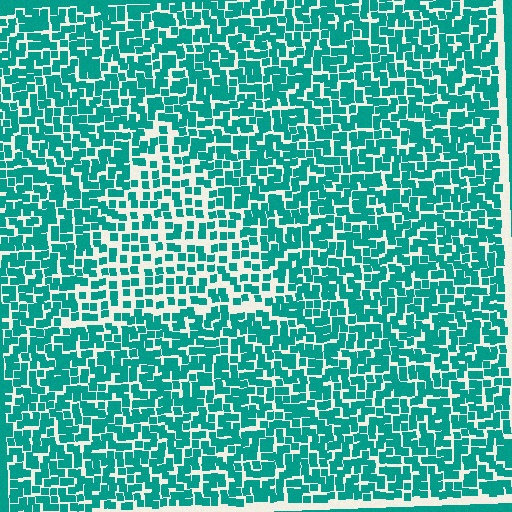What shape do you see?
I see a triangle.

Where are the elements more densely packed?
The elements are more densely packed outside the triangle boundary.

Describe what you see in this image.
The image contains small teal elements arranged at two different densities. A triangle-shaped region is visible where the elements are less densely packed than the surrounding area.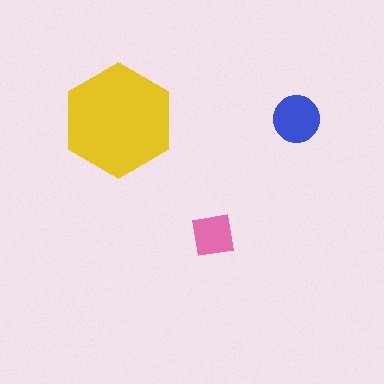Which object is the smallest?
The pink square.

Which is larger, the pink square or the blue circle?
The blue circle.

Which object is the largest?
The yellow hexagon.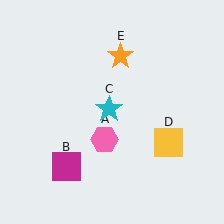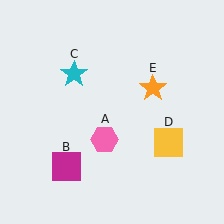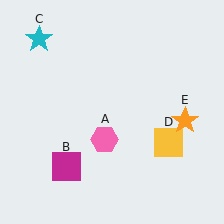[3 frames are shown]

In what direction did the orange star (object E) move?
The orange star (object E) moved down and to the right.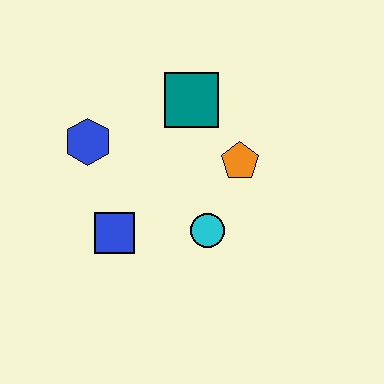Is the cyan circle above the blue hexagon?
No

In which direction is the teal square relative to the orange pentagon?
The teal square is above the orange pentagon.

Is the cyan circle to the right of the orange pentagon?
No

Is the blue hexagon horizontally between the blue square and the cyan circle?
No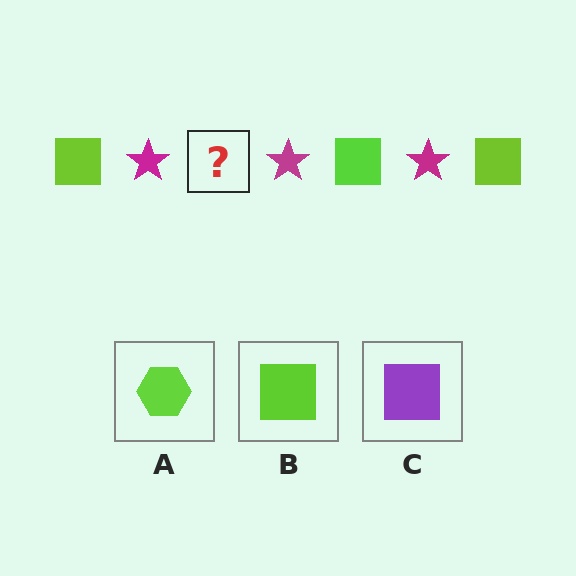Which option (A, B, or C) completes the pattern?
B.